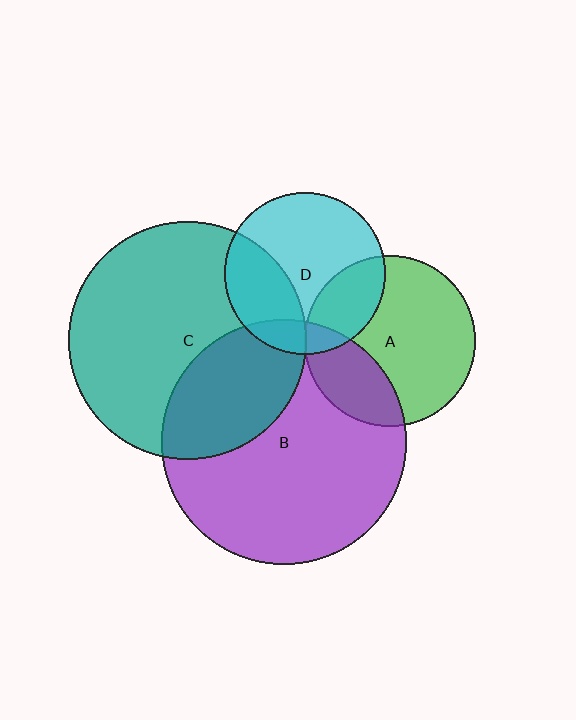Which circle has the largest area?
Circle B (purple).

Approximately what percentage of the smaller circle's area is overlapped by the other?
Approximately 5%.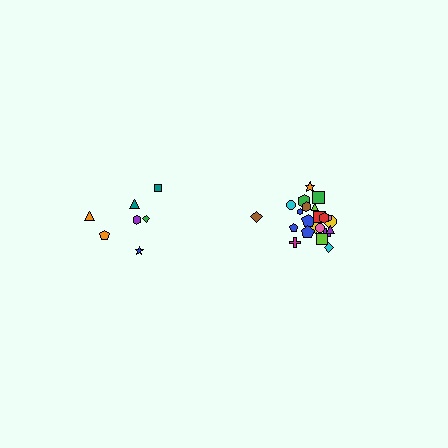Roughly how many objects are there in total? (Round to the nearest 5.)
Roughly 30 objects in total.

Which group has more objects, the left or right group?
The right group.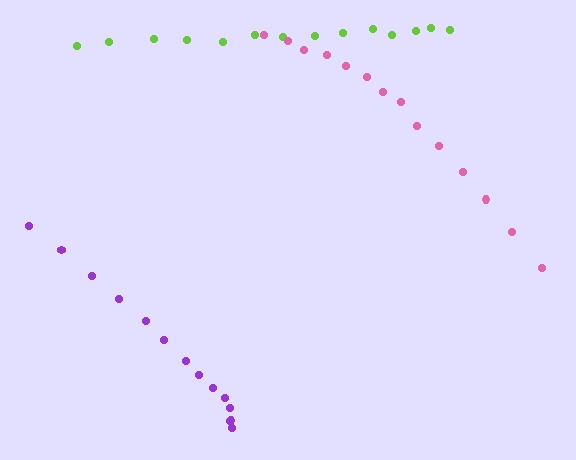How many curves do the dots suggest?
There are 3 distinct paths.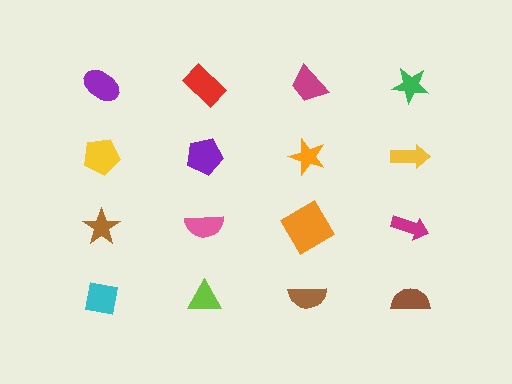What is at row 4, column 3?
A brown semicircle.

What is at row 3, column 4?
A magenta arrow.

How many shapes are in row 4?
4 shapes.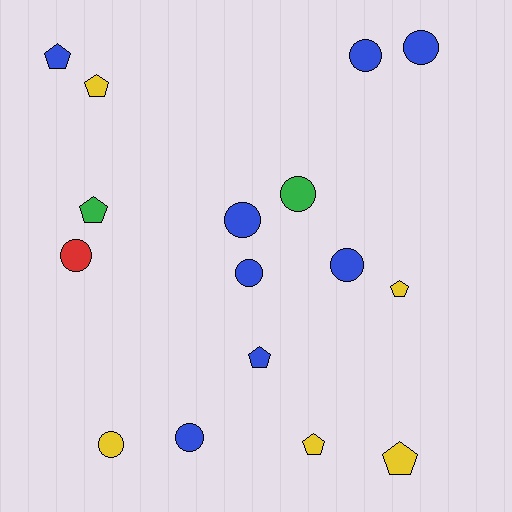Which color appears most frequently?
Blue, with 8 objects.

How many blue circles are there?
There are 6 blue circles.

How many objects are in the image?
There are 16 objects.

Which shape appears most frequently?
Circle, with 9 objects.